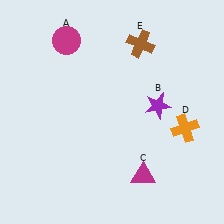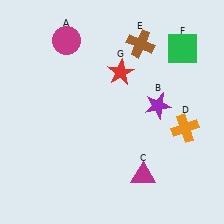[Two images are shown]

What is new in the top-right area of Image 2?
A red star (G) was added in the top-right area of Image 2.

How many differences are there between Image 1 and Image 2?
There are 2 differences between the two images.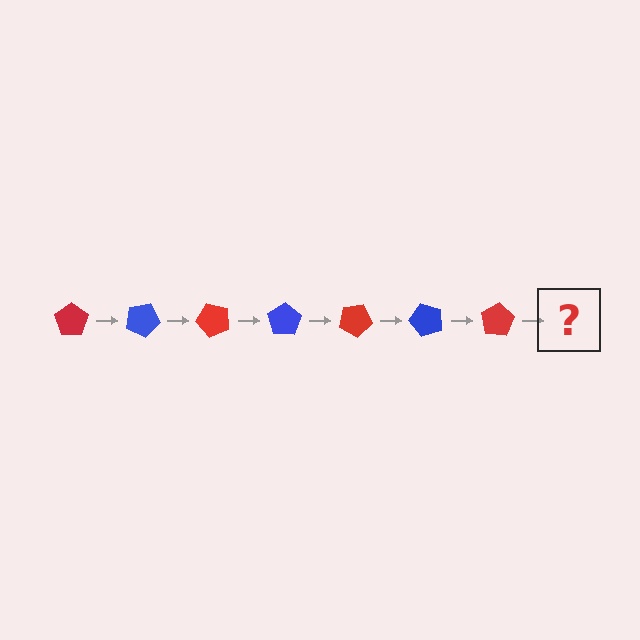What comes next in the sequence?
The next element should be a blue pentagon, rotated 175 degrees from the start.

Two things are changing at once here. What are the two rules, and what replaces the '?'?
The two rules are that it rotates 25 degrees each step and the color cycles through red and blue. The '?' should be a blue pentagon, rotated 175 degrees from the start.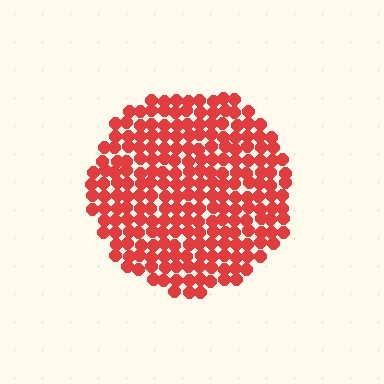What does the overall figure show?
The overall figure shows a circle.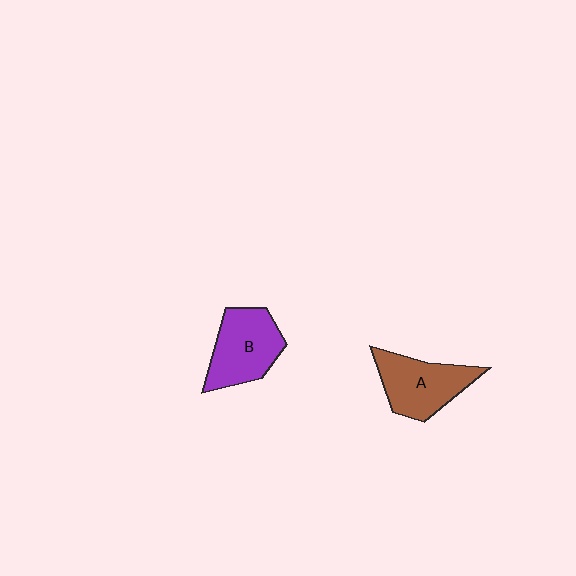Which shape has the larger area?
Shape B (purple).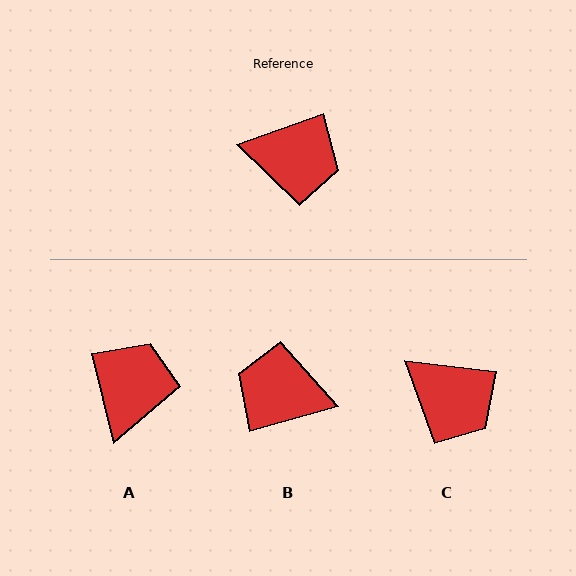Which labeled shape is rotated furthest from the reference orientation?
B, about 176 degrees away.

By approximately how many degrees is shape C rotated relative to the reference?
Approximately 26 degrees clockwise.